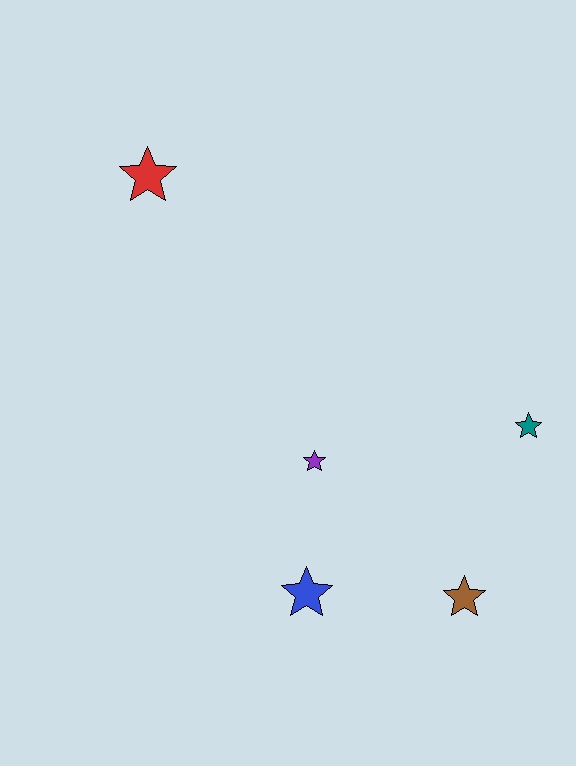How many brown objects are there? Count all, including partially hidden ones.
There is 1 brown object.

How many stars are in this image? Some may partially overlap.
There are 5 stars.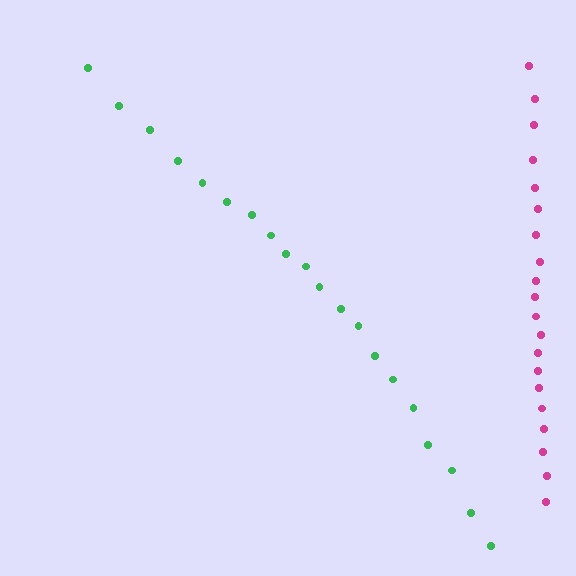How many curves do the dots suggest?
There are 2 distinct paths.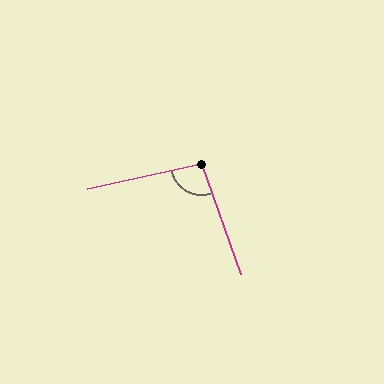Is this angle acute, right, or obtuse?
It is obtuse.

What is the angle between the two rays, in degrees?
Approximately 97 degrees.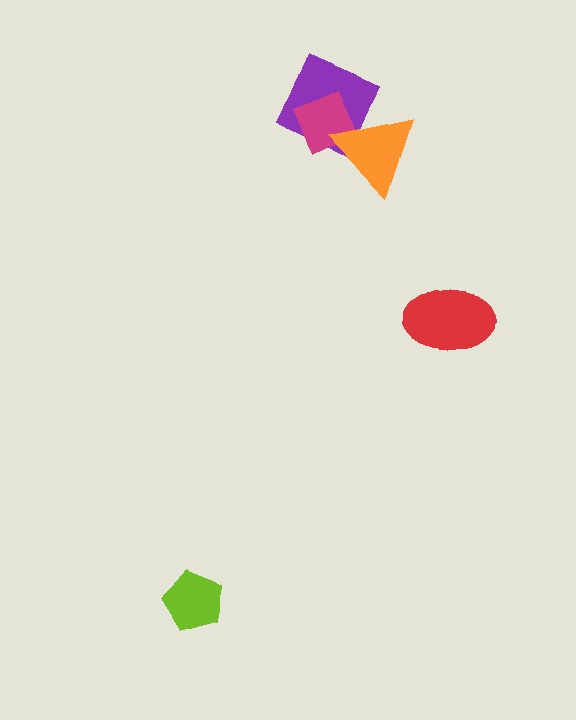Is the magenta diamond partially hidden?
Yes, it is partially covered by another shape.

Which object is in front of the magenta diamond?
The orange triangle is in front of the magenta diamond.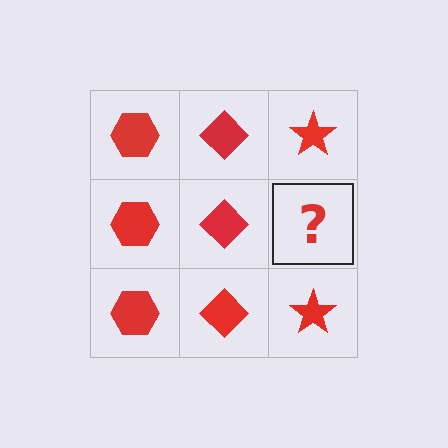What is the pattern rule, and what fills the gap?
The rule is that each column has a consistent shape. The gap should be filled with a red star.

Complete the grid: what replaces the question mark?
The question mark should be replaced with a red star.